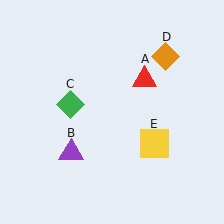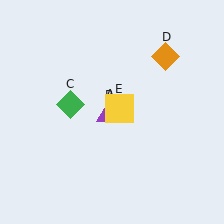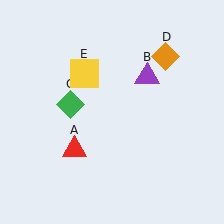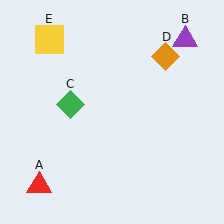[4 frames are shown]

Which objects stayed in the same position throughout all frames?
Green diamond (object C) and orange diamond (object D) remained stationary.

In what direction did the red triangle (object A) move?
The red triangle (object A) moved down and to the left.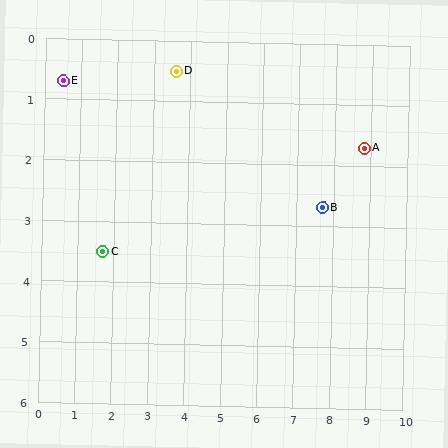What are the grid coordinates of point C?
Point C is at approximately (1.7, 3.5).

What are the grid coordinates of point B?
Point B is at approximately (7.7, 2.7).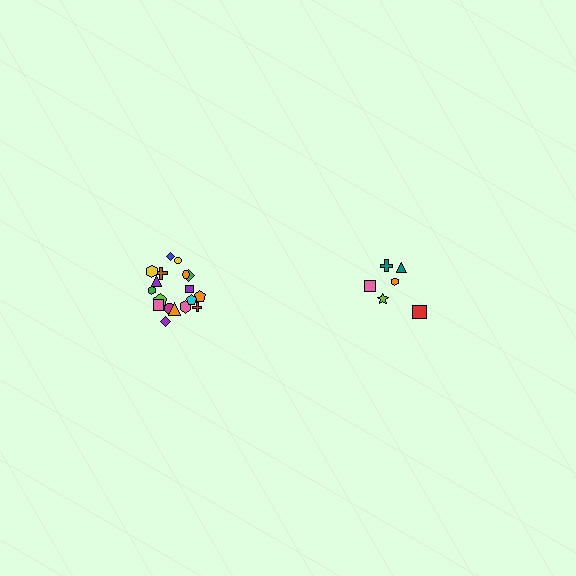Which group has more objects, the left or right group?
The left group.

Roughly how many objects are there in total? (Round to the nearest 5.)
Roughly 25 objects in total.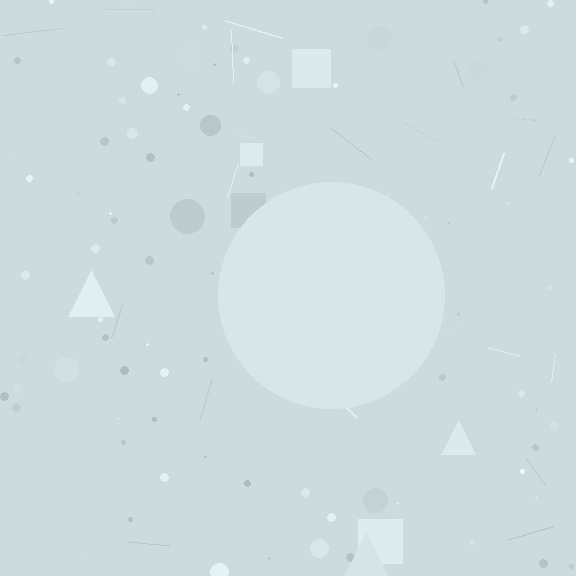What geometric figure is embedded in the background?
A circle is embedded in the background.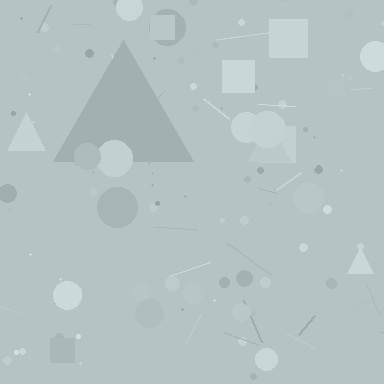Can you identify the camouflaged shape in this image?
The camouflaged shape is a triangle.